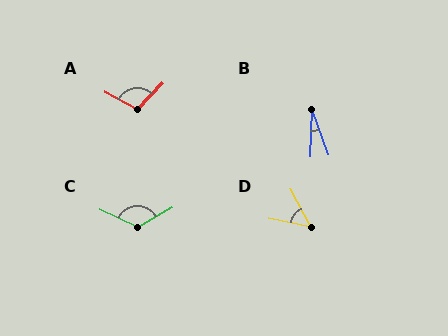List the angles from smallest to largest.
B (22°), D (51°), A (107°), C (124°).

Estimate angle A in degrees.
Approximately 107 degrees.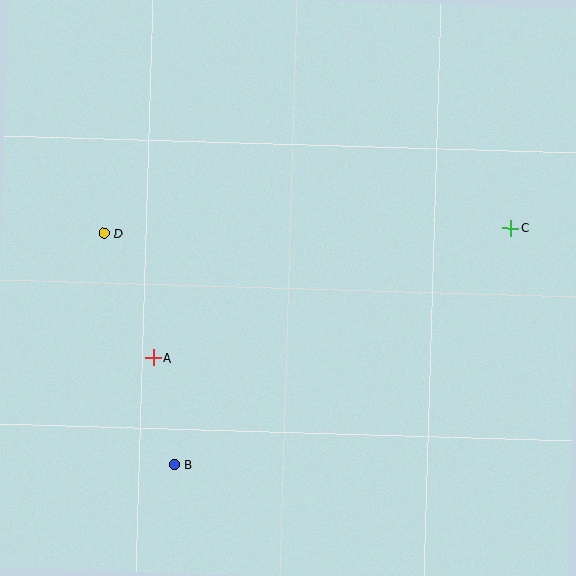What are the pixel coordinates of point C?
Point C is at (511, 228).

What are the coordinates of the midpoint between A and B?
The midpoint between A and B is at (164, 411).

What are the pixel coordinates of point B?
Point B is at (174, 464).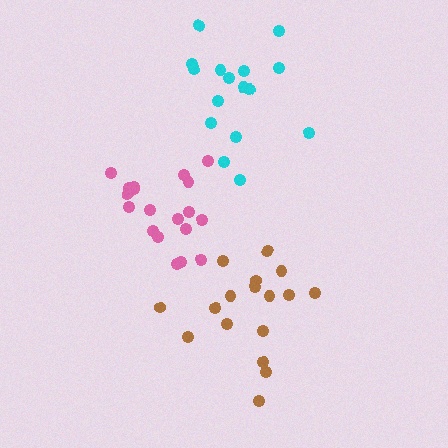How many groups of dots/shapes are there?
There are 3 groups.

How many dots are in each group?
Group 1: 19 dots, Group 2: 17 dots, Group 3: 16 dots (52 total).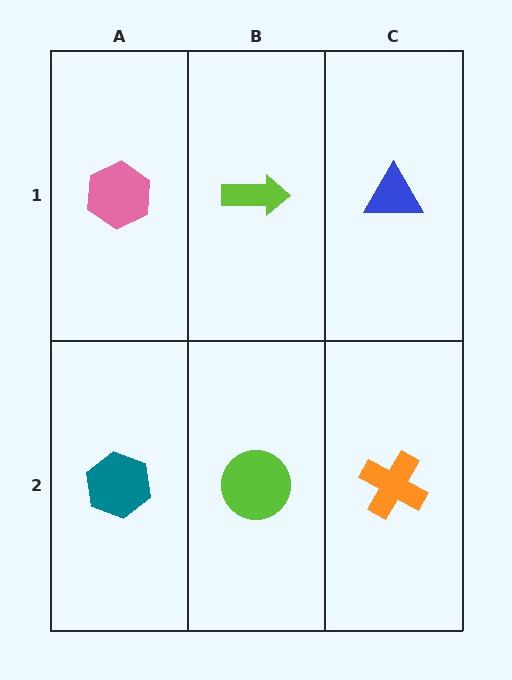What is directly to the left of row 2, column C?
A lime circle.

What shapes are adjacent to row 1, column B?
A lime circle (row 2, column B), a pink hexagon (row 1, column A), a blue triangle (row 1, column C).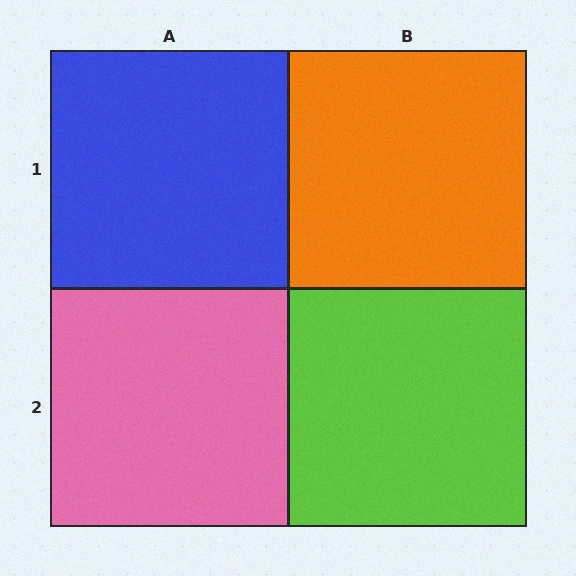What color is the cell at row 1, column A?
Blue.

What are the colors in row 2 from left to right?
Pink, lime.